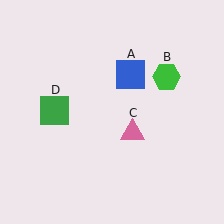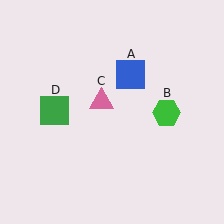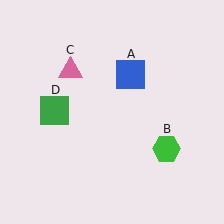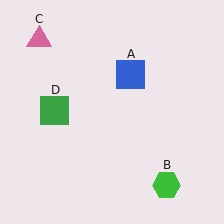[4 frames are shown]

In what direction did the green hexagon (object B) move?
The green hexagon (object B) moved down.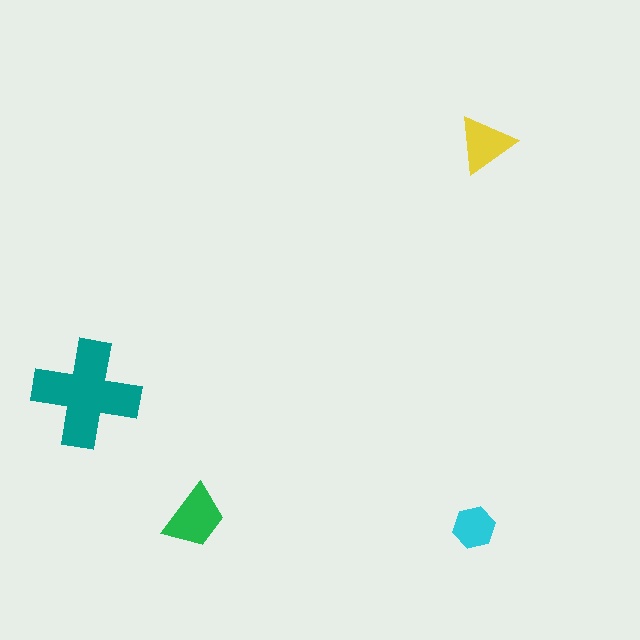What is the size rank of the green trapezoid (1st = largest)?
2nd.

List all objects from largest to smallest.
The teal cross, the green trapezoid, the yellow triangle, the cyan hexagon.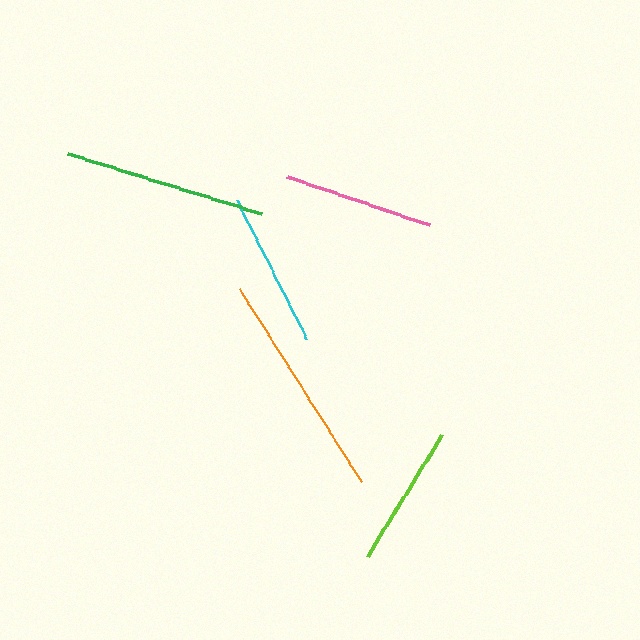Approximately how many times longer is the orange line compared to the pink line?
The orange line is approximately 1.5 times the length of the pink line.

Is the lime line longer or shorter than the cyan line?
The cyan line is longer than the lime line.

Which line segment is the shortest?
The lime line is the shortest at approximately 143 pixels.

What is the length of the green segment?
The green segment is approximately 203 pixels long.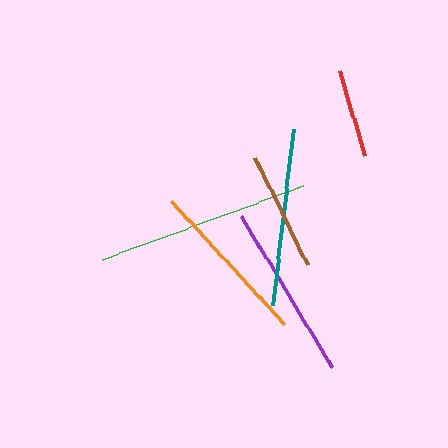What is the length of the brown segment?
The brown segment is approximately 120 pixels long.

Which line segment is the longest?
The green line is the longest at approximately 214 pixels.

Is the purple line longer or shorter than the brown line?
The purple line is longer than the brown line.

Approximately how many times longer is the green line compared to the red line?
The green line is approximately 2.4 times the length of the red line.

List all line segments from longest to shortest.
From longest to shortest: green, teal, purple, orange, brown, red.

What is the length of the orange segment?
The orange segment is approximately 168 pixels long.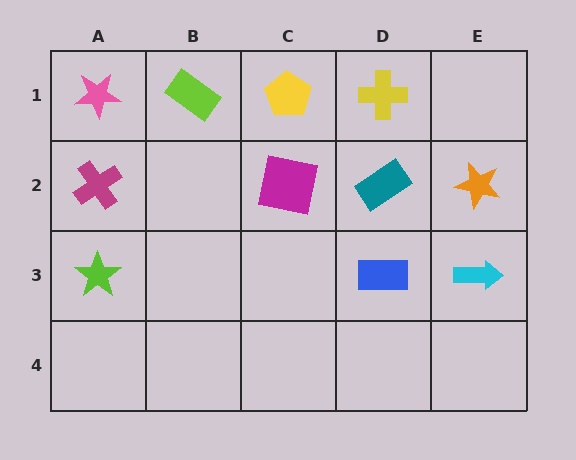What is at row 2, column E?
An orange star.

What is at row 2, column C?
A magenta square.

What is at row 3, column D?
A blue rectangle.